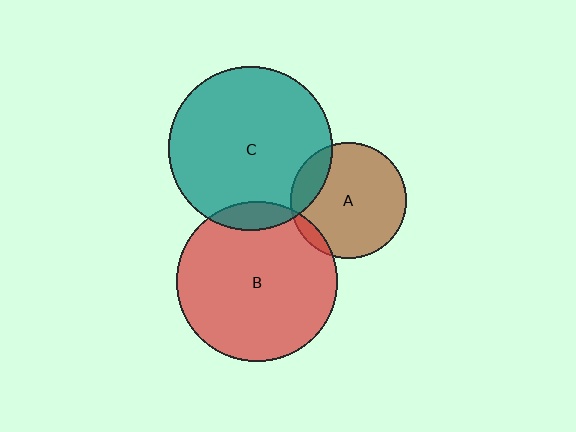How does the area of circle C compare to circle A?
Approximately 2.0 times.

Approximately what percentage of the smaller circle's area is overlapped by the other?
Approximately 15%.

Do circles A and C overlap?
Yes.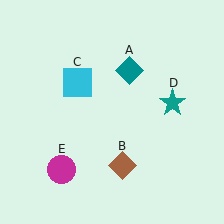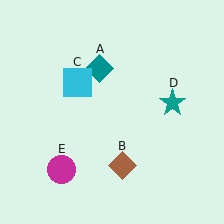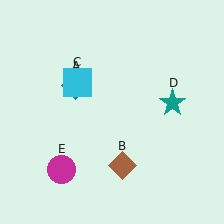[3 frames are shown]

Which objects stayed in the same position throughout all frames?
Brown diamond (object B) and cyan square (object C) and teal star (object D) and magenta circle (object E) remained stationary.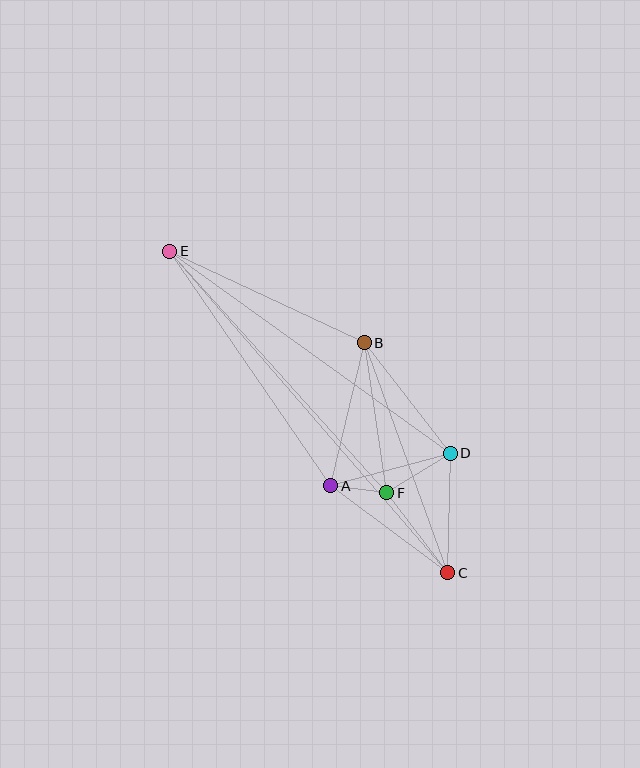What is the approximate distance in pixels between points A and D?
The distance between A and D is approximately 123 pixels.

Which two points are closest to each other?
Points A and F are closest to each other.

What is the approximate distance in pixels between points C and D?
The distance between C and D is approximately 119 pixels.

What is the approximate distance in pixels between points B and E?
The distance between B and E is approximately 215 pixels.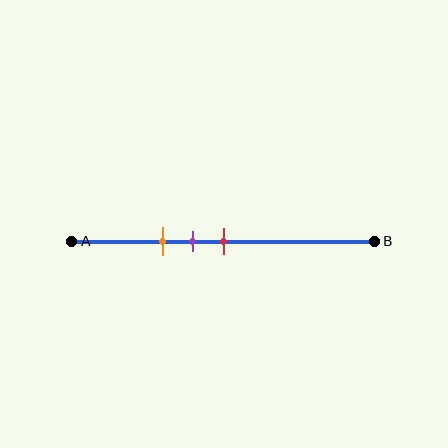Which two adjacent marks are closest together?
The purple and red marks are the closest adjacent pair.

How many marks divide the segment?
There are 3 marks dividing the segment.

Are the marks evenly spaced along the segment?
Yes, the marks are approximately evenly spaced.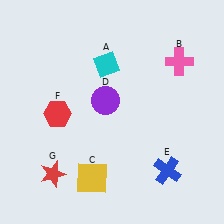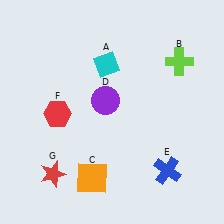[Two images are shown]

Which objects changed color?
B changed from pink to lime. C changed from yellow to orange.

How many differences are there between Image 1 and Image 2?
There are 2 differences between the two images.